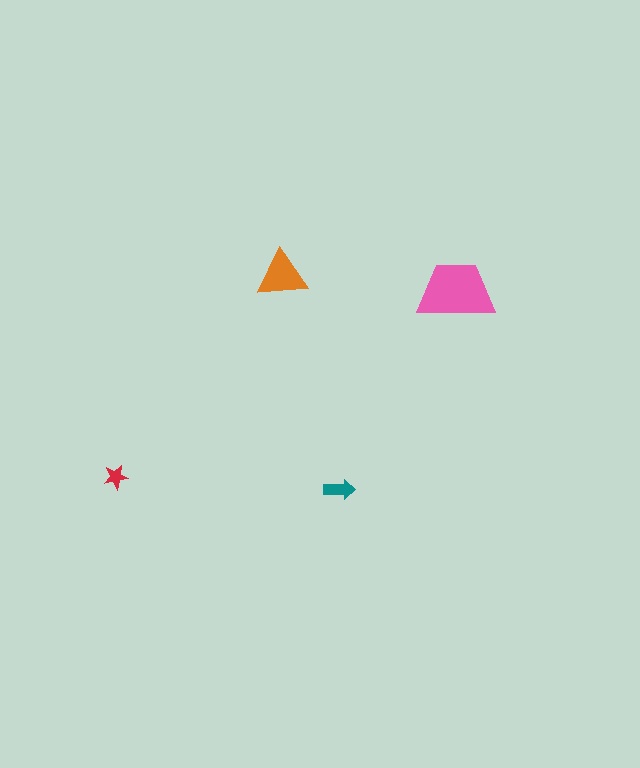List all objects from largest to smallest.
The pink trapezoid, the orange triangle, the teal arrow, the red star.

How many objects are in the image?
There are 4 objects in the image.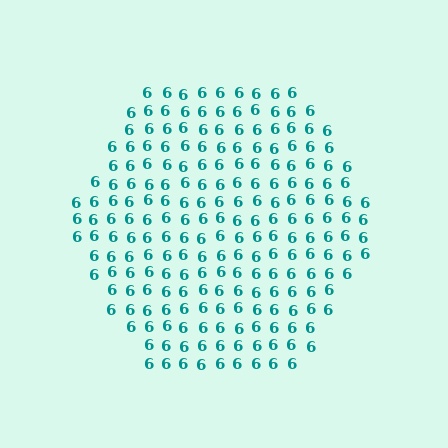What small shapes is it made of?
It is made of small digit 6's.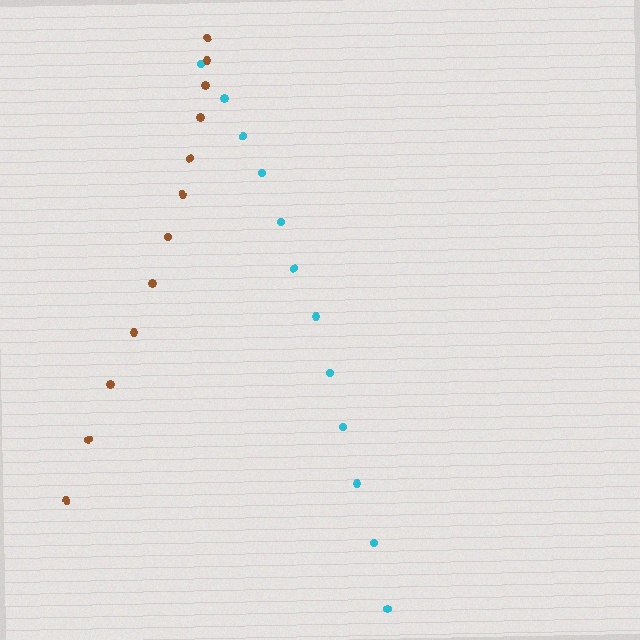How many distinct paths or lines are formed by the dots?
There are 2 distinct paths.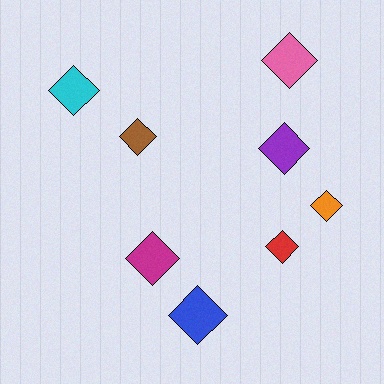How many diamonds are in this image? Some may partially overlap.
There are 8 diamonds.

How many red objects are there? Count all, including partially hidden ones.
There is 1 red object.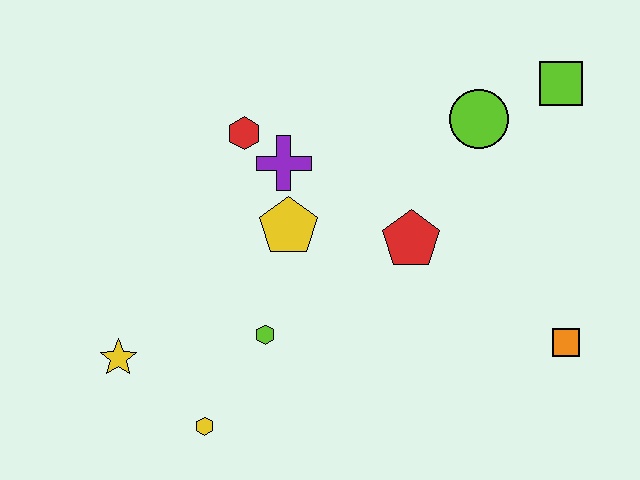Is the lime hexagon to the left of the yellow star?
No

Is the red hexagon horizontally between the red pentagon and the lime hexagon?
No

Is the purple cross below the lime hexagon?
No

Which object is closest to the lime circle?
The lime square is closest to the lime circle.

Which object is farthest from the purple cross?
The orange square is farthest from the purple cross.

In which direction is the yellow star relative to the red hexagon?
The yellow star is below the red hexagon.